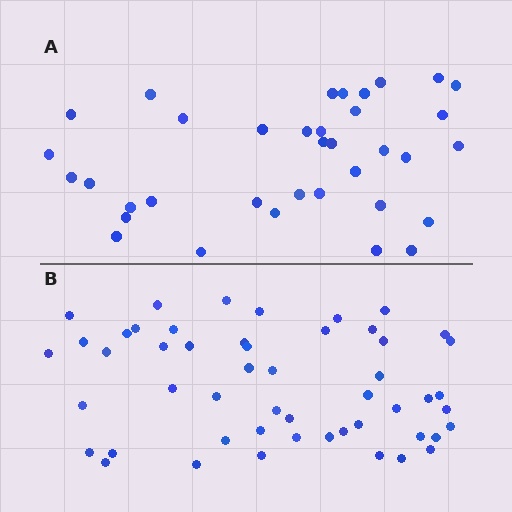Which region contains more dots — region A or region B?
Region B (the bottom region) has more dots.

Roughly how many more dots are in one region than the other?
Region B has approximately 15 more dots than region A.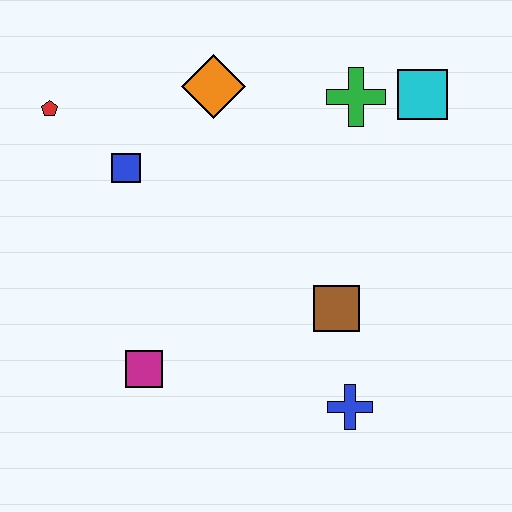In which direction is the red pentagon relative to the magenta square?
The red pentagon is above the magenta square.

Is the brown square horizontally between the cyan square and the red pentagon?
Yes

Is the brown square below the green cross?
Yes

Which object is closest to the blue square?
The red pentagon is closest to the blue square.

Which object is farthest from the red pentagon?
The blue cross is farthest from the red pentagon.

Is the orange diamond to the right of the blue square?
Yes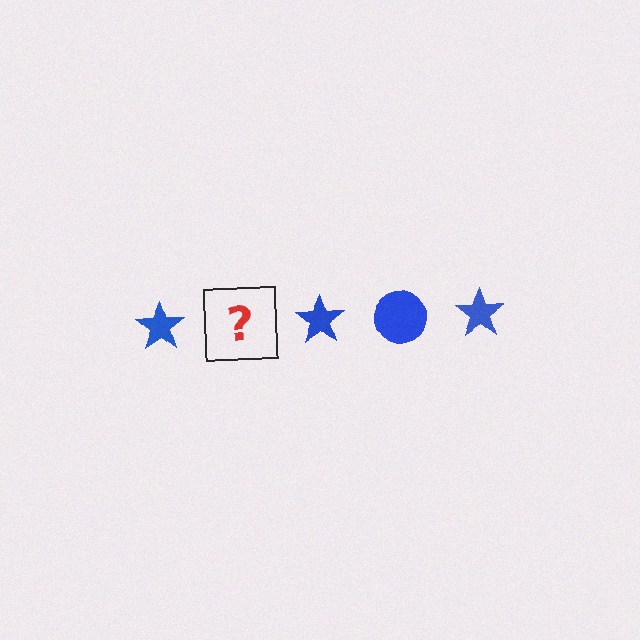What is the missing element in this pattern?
The missing element is a blue circle.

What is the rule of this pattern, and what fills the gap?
The rule is that the pattern cycles through star, circle shapes in blue. The gap should be filled with a blue circle.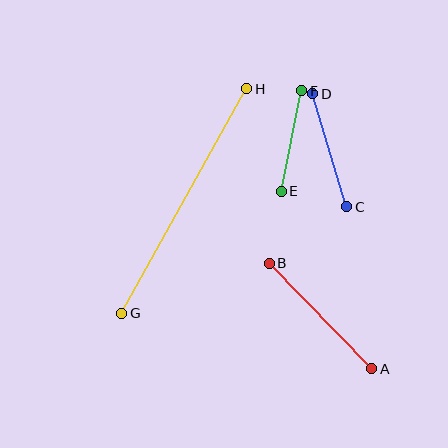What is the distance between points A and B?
The distance is approximately 147 pixels.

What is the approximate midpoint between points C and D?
The midpoint is at approximately (330, 150) pixels.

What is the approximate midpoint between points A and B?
The midpoint is at approximately (320, 316) pixels.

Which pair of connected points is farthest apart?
Points G and H are farthest apart.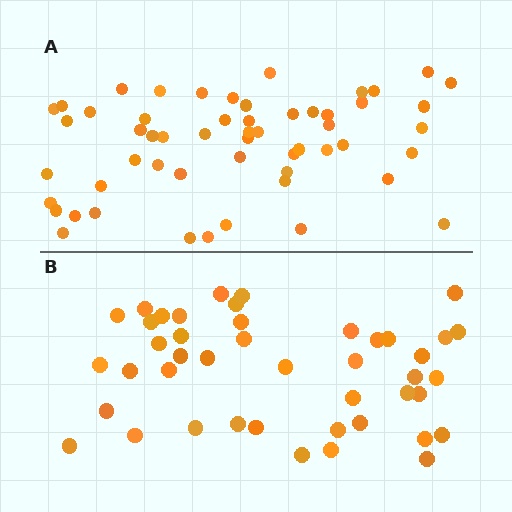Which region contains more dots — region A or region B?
Region A (the top region) has more dots.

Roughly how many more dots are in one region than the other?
Region A has roughly 12 or so more dots than region B.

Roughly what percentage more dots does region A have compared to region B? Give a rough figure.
About 25% more.